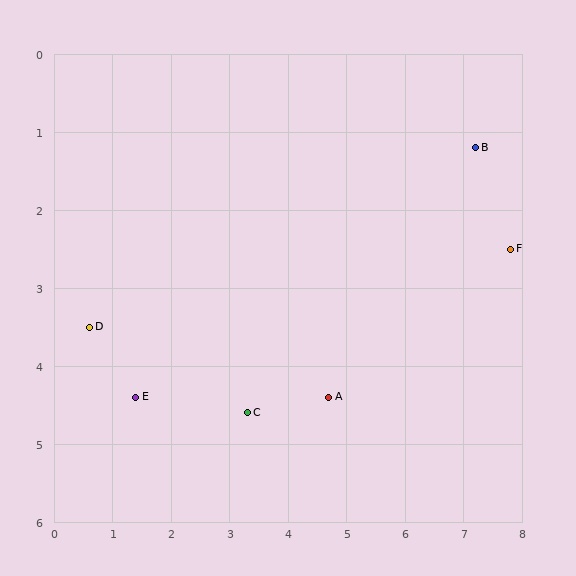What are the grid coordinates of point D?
Point D is at approximately (0.6, 3.5).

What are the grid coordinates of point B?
Point B is at approximately (7.2, 1.2).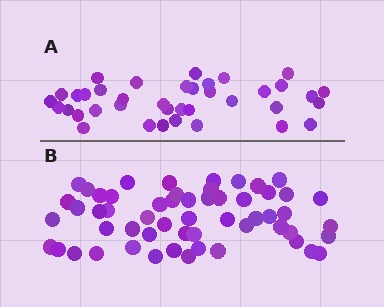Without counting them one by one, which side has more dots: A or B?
Region B (the bottom region) has more dots.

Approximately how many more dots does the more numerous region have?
Region B has approximately 20 more dots than region A.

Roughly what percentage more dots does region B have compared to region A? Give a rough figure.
About 45% more.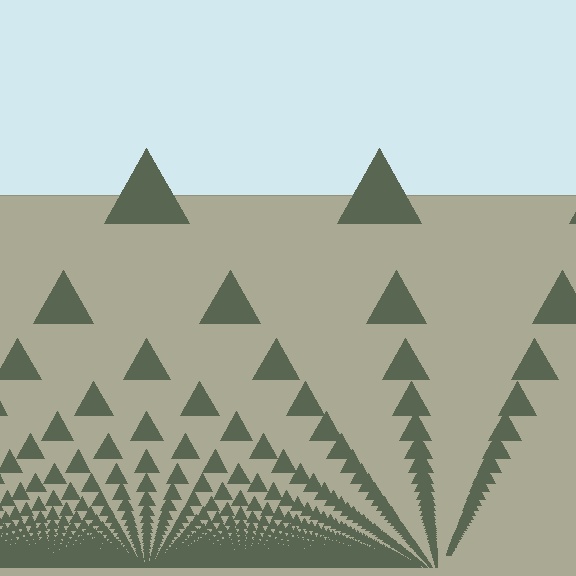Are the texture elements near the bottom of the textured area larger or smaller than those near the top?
Smaller. The gradient is inverted — elements near the bottom are smaller and denser.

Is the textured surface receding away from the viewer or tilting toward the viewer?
The surface appears to tilt toward the viewer. Texture elements get larger and sparser toward the top.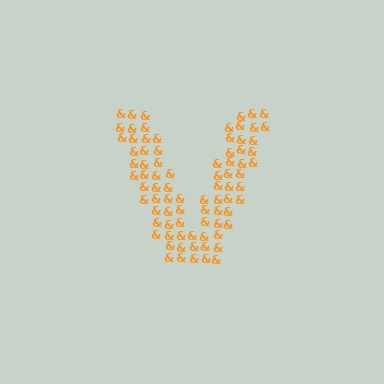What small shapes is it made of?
It is made of small ampersands.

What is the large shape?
The large shape is the letter V.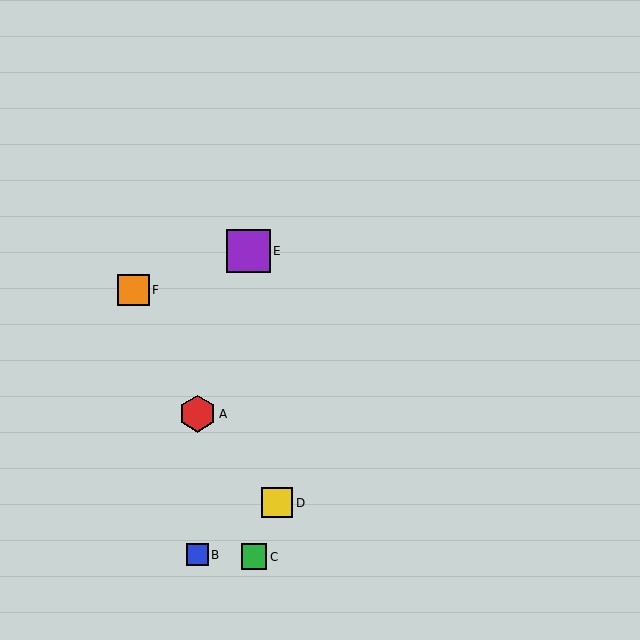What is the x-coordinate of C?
Object C is at x≈254.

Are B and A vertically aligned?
Yes, both are at x≈197.